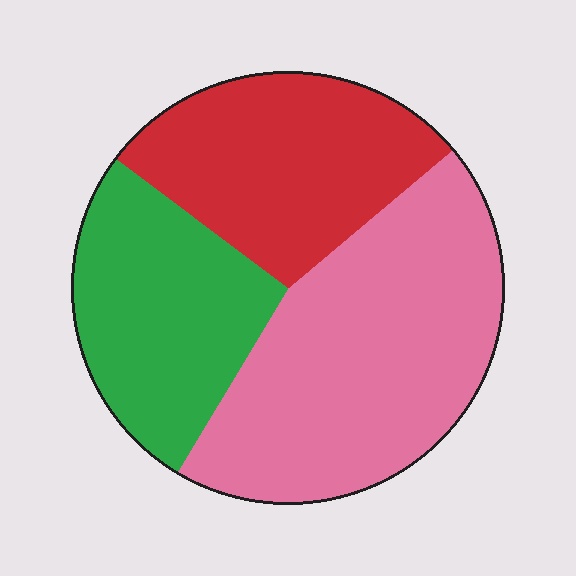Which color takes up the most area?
Pink, at roughly 45%.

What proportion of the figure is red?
Red covers roughly 30% of the figure.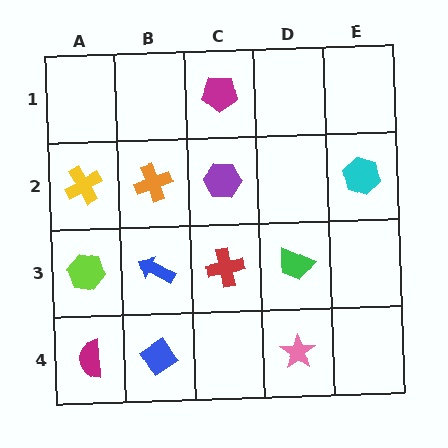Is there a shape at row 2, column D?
No, that cell is empty.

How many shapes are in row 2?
4 shapes.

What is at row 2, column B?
An orange cross.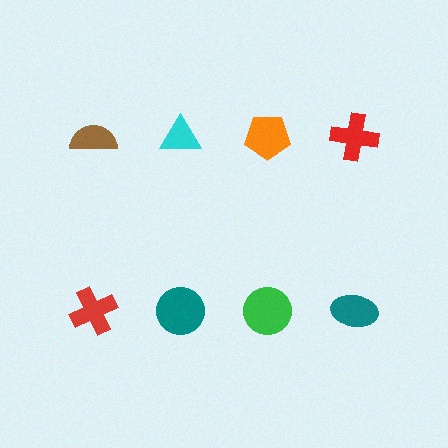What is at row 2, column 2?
A teal circle.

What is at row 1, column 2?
A cyan triangle.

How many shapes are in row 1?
4 shapes.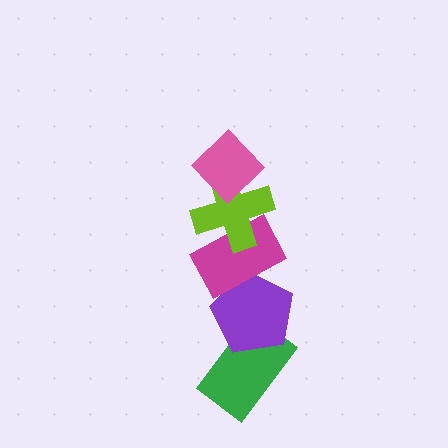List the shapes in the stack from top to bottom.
From top to bottom: the pink diamond, the lime cross, the magenta rectangle, the purple pentagon, the green rectangle.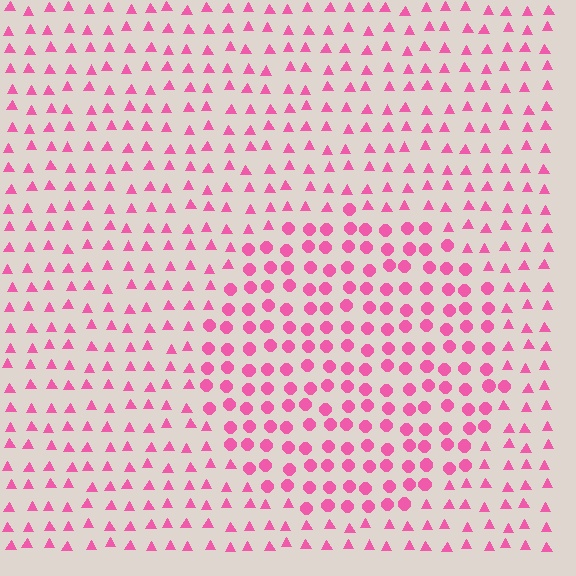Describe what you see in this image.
The image is filled with small pink elements arranged in a uniform grid. A circle-shaped region contains circles, while the surrounding area contains triangles. The boundary is defined purely by the change in element shape.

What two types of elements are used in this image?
The image uses circles inside the circle region and triangles outside it.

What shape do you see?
I see a circle.